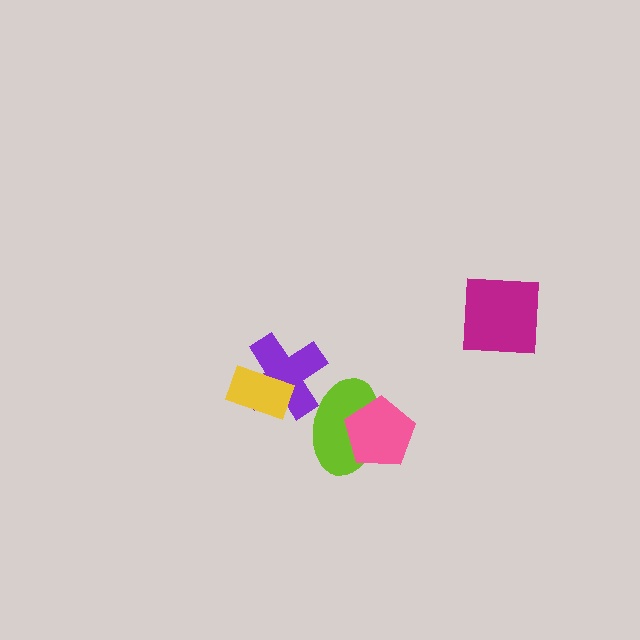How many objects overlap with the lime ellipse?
2 objects overlap with the lime ellipse.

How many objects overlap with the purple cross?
2 objects overlap with the purple cross.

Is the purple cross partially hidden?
Yes, it is partially covered by another shape.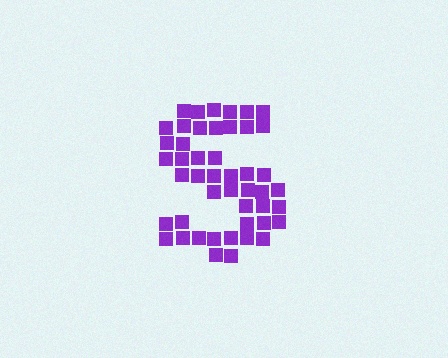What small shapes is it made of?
It is made of small squares.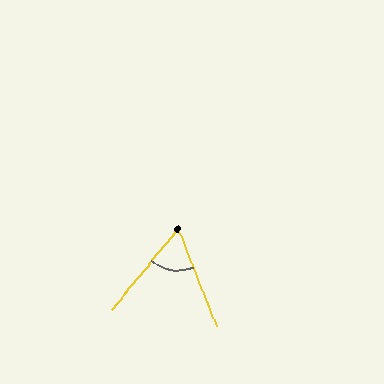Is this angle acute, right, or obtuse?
It is acute.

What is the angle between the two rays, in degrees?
Approximately 60 degrees.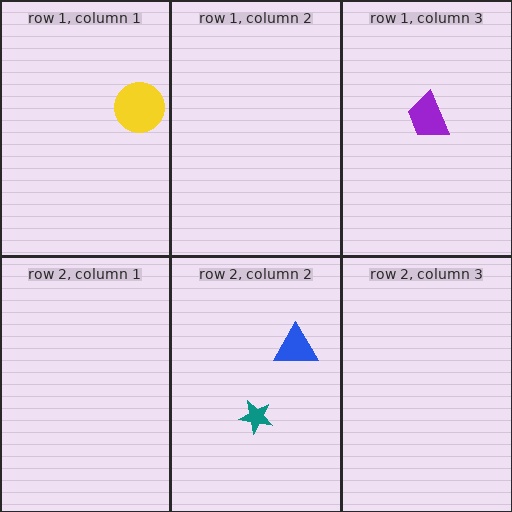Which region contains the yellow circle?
The row 1, column 1 region.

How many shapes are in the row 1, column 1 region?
1.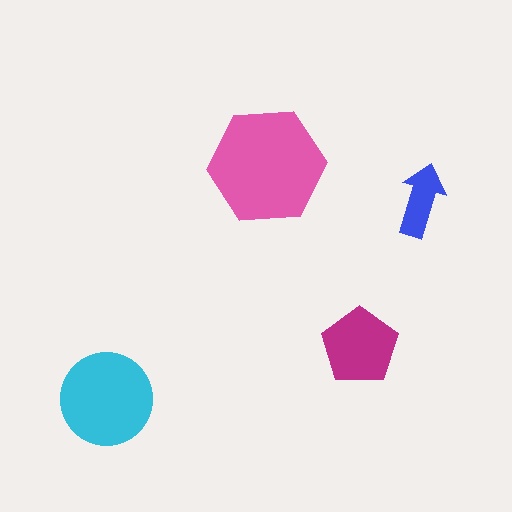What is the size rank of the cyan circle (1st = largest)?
2nd.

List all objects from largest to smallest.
The pink hexagon, the cyan circle, the magenta pentagon, the blue arrow.